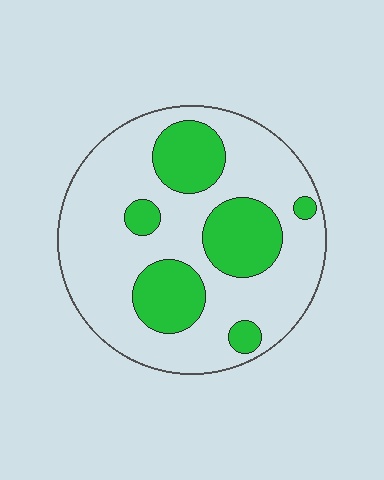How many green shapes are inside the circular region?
6.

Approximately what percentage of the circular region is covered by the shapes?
Approximately 30%.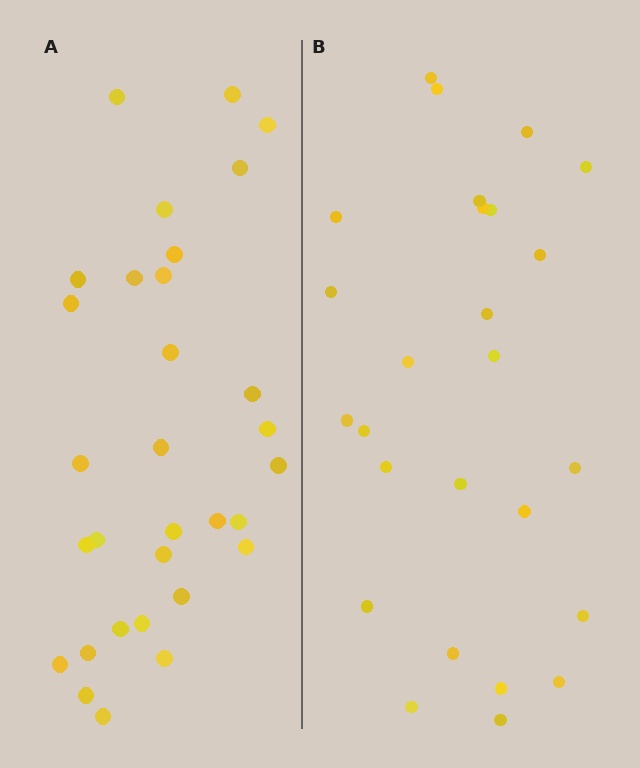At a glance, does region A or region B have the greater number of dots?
Region A (the left region) has more dots.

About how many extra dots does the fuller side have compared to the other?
Region A has about 5 more dots than region B.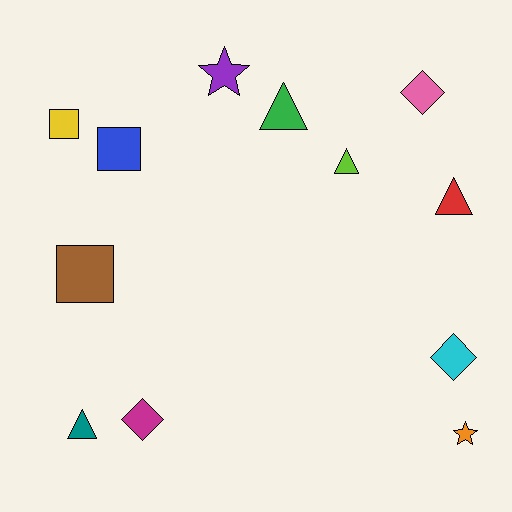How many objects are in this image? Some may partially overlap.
There are 12 objects.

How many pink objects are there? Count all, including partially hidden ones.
There is 1 pink object.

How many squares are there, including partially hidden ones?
There are 3 squares.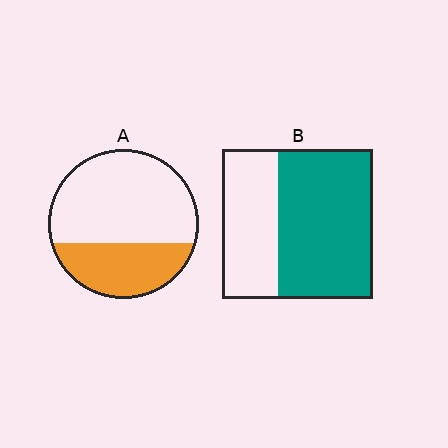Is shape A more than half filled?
No.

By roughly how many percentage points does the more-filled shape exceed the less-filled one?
By roughly 30 percentage points (B over A).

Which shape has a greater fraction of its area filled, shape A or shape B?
Shape B.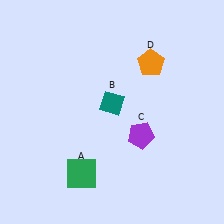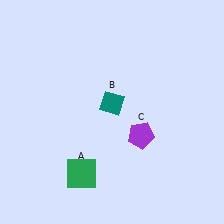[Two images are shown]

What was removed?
The orange pentagon (D) was removed in Image 2.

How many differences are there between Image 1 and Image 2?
There is 1 difference between the two images.